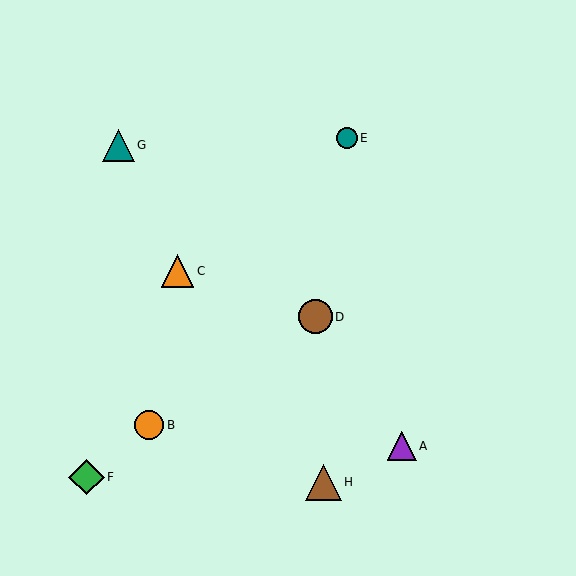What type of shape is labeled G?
Shape G is a teal triangle.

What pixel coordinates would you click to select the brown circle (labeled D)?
Click at (315, 317) to select the brown circle D.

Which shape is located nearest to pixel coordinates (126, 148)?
The teal triangle (labeled G) at (119, 145) is nearest to that location.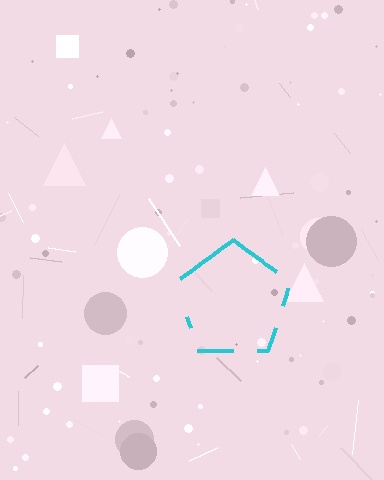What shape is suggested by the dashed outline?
The dashed outline suggests a pentagon.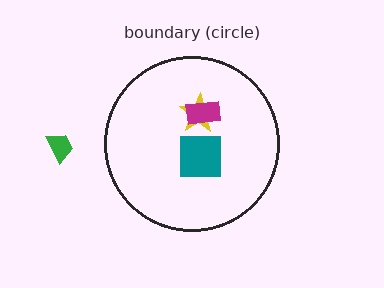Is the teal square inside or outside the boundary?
Inside.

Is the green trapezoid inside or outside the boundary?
Outside.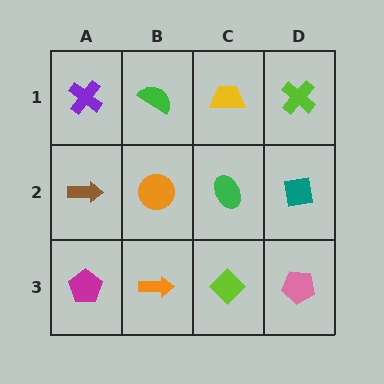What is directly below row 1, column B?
An orange circle.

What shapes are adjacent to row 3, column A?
A brown arrow (row 2, column A), an orange arrow (row 3, column B).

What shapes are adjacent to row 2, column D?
A lime cross (row 1, column D), a pink pentagon (row 3, column D), a green ellipse (row 2, column C).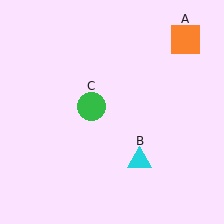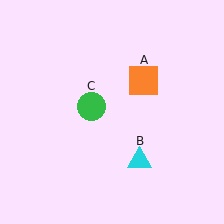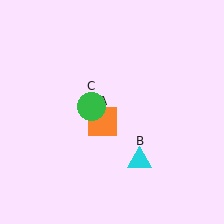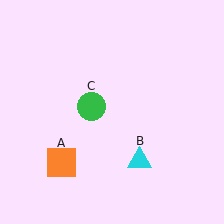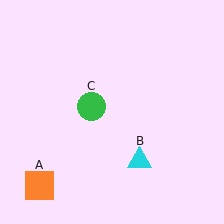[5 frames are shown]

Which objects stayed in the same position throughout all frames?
Cyan triangle (object B) and green circle (object C) remained stationary.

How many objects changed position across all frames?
1 object changed position: orange square (object A).